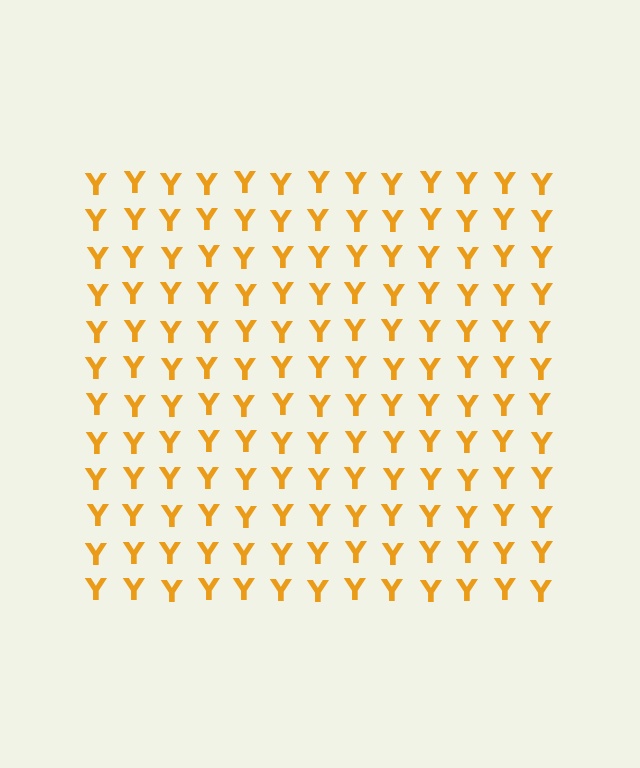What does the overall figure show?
The overall figure shows a square.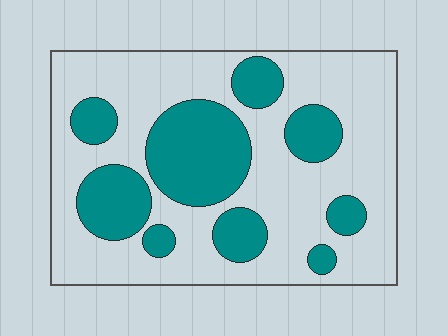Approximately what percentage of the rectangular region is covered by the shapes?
Approximately 30%.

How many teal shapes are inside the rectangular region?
9.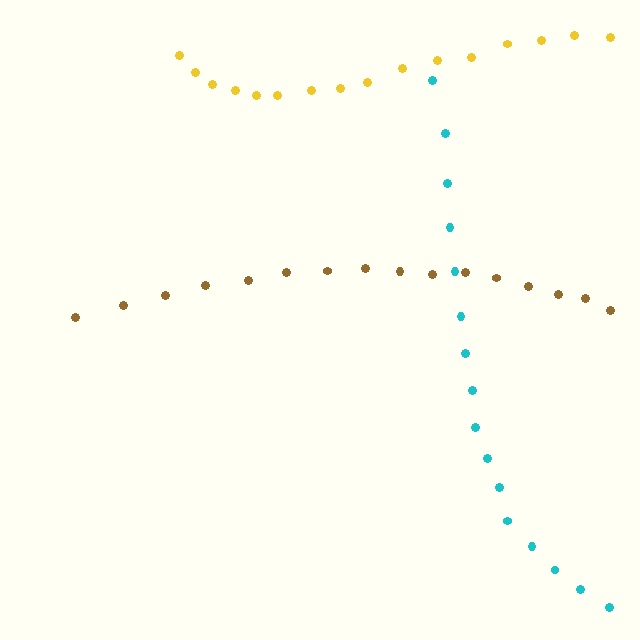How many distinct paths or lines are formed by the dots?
There are 3 distinct paths.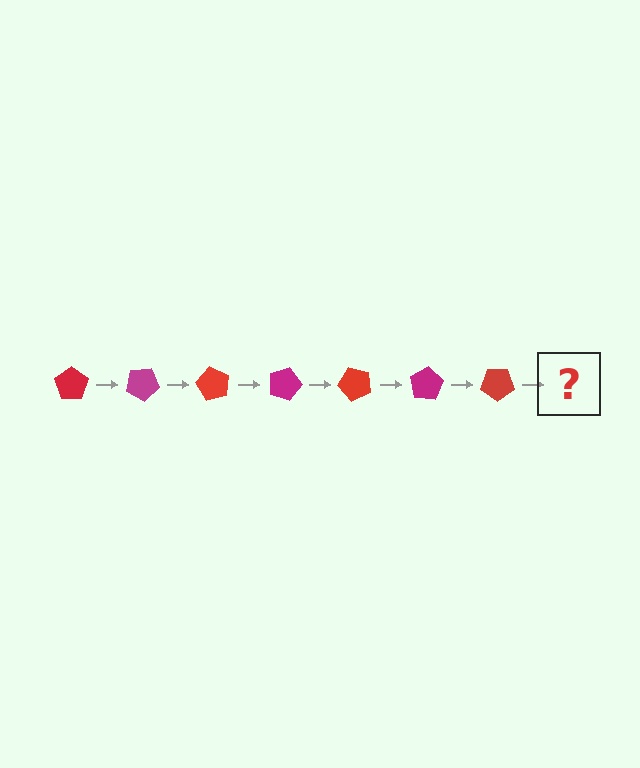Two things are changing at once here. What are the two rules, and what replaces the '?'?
The two rules are that it rotates 30 degrees each step and the color cycles through red and magenta. The '?' should be a magenta pentagon, rotated 210 degrees from the start.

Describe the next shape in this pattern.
It should be a magenta pentagon, rotated 210 degrees from the start.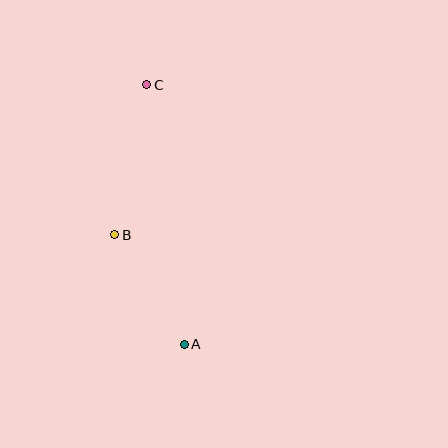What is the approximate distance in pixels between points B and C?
The distance between B and C is approximately 153 pixels.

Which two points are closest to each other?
Points A and B are closest to each other.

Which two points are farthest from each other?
Points A and C are farthest from each other.